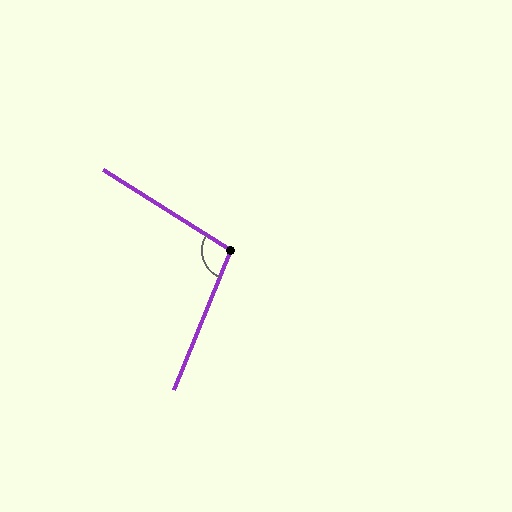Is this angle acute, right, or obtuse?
It is obtuse.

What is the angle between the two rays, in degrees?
Approximately 100 degrees.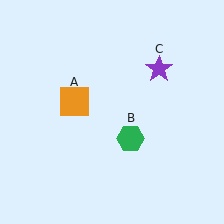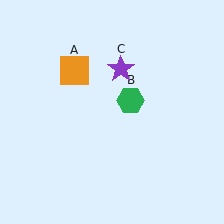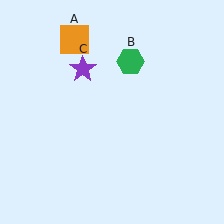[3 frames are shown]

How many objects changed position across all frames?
3 objects changed position: orange square (object A), green hexagon (object B), purple star (object C).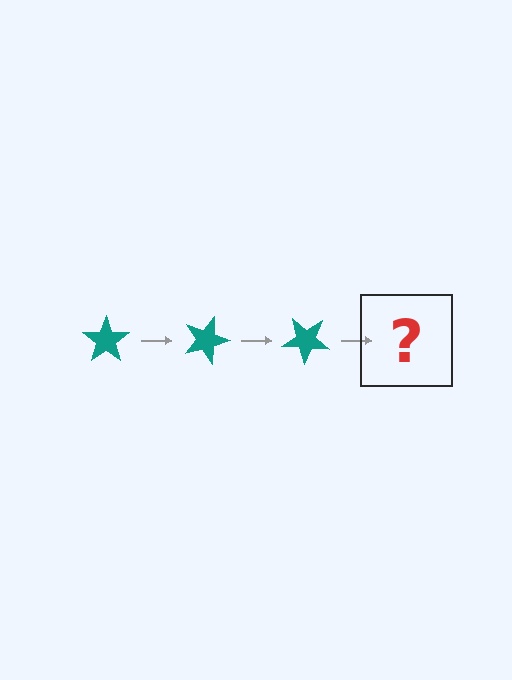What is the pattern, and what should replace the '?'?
The pattern is that the star rotates 20 degrees each step. The '?' should be a teal star rotated 60 degrees.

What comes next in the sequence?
The next element should be a teal star rotated 60 degrees.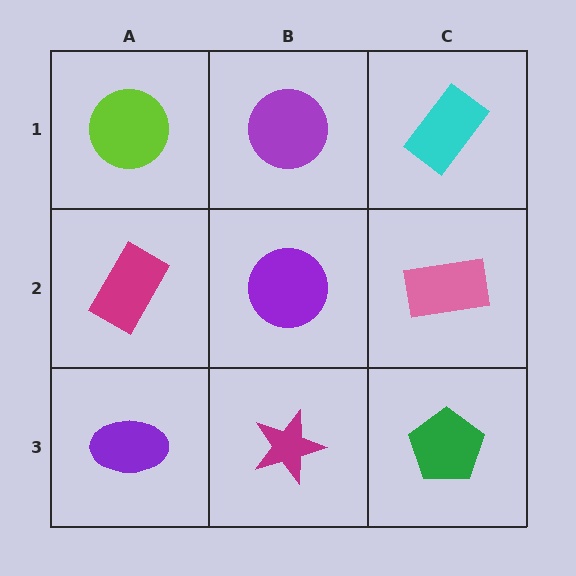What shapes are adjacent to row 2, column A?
A lime circle (row 1, column A), a purple ellipse (row 3, column A), a purple circle (row 2, column B).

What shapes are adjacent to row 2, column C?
A cyan rectangle (row 1, column C), a green pentagon (row 3, column C), a purple circle (row 2, column B).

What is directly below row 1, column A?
A magenta rectangle.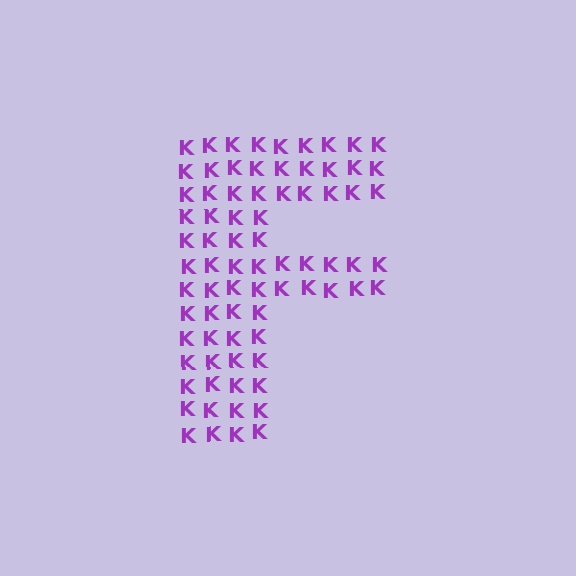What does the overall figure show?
The overall figure shows the letter F.